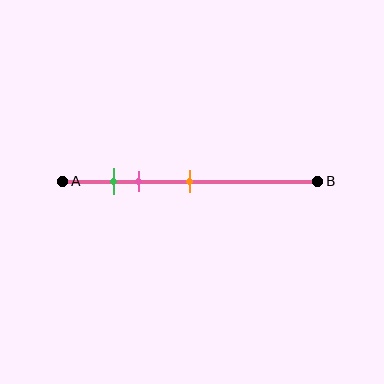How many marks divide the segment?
There are 3 marks dividing the segment.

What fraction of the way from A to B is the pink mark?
The pink mark is approximately 30% (0.3) of the way from A to B.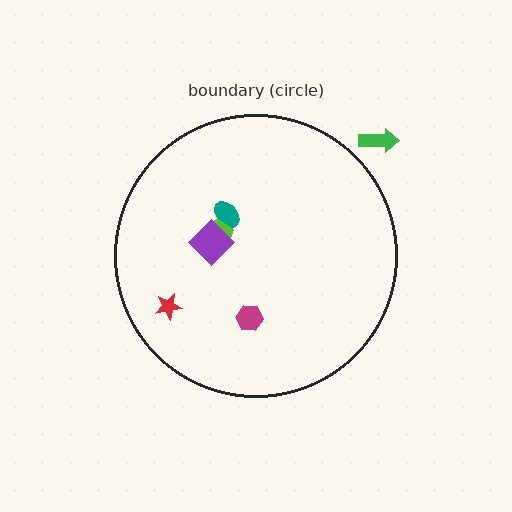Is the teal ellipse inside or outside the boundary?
Inside.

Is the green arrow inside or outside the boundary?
Outside.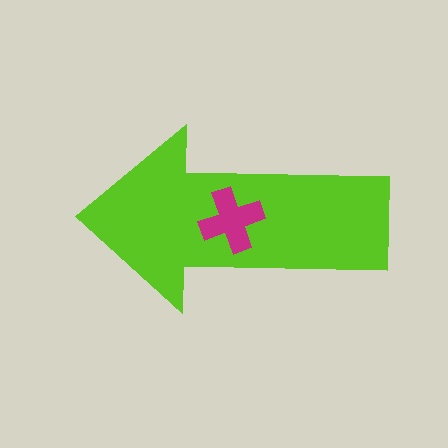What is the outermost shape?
The lime arrow.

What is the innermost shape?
The magenta cross.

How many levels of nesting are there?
2.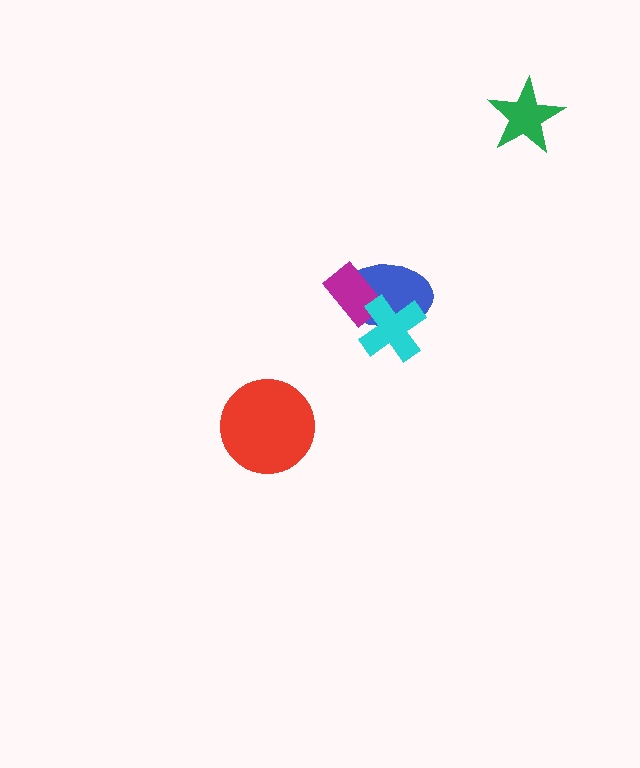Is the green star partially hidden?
No, no other shape covers it.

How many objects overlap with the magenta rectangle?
2 objects overlap with the magenta rectangle.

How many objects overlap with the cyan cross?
2 objects overlap with the cyan cross.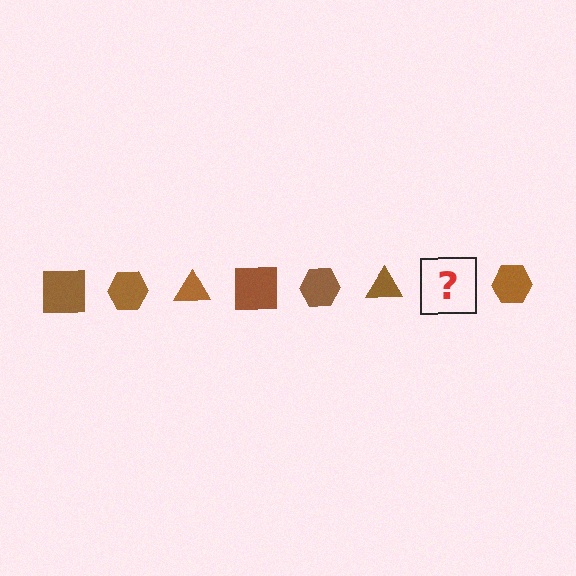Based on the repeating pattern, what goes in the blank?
The blank should be a brown square.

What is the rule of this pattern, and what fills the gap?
The rule is that the pattern cycles through square, hexagon, triangle shapes in brown. The gap should be filled with a brown square.